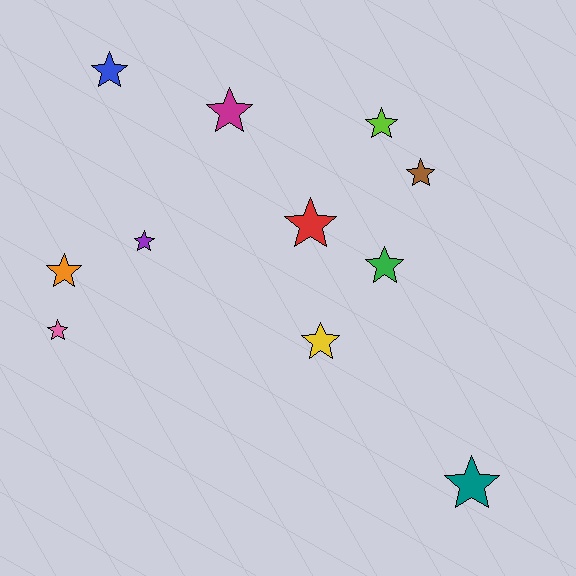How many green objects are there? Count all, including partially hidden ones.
There is 1 green object.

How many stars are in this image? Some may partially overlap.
There are 11 stars.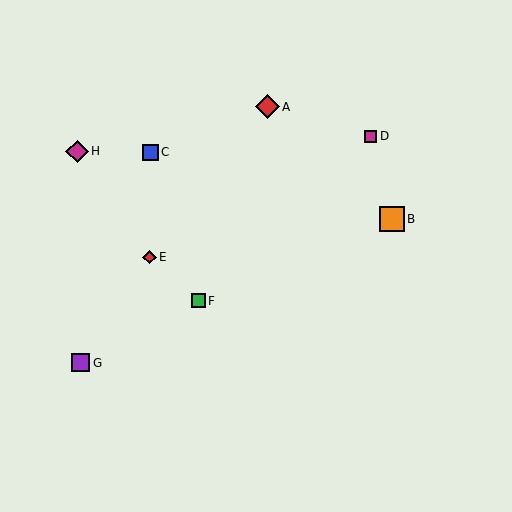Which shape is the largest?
The red diamond (labeled A) is the largest.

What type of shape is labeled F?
Shape F is a green square.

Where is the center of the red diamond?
The center of the red diamond is at (267, 107).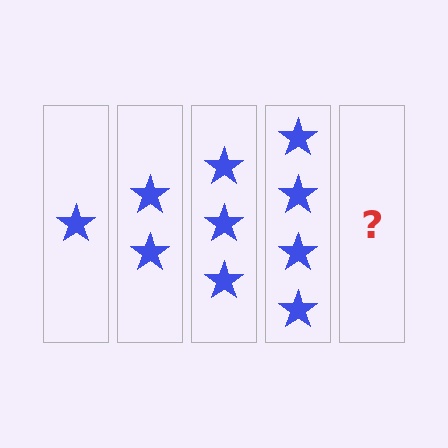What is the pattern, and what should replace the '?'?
The pattern is that each step adds one more star. The '?' should be 5 stars.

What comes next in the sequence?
The next element should be 5 stars.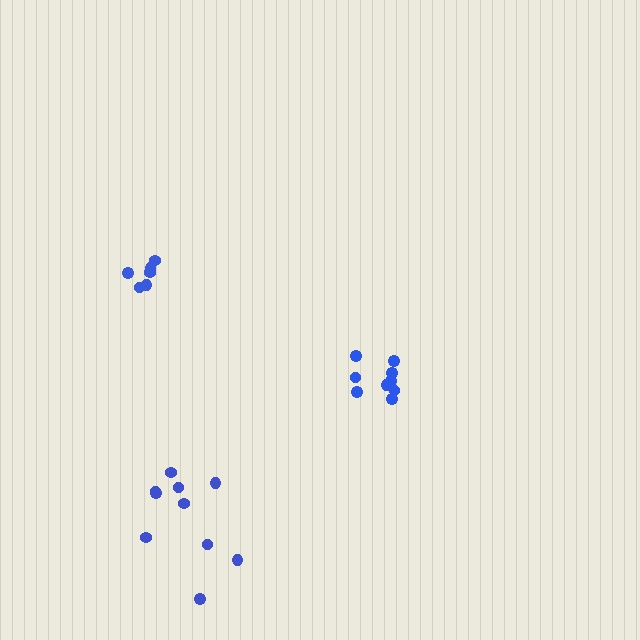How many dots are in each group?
Group 1: 9 dots, Group 2: 6 dots, Group 3: 10 dots (25 total).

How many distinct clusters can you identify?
There are 3 distinct clusters.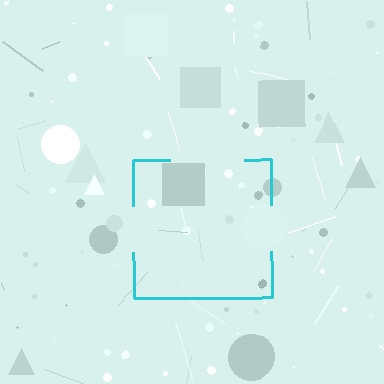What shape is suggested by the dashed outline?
The dashed outline suggests a square.